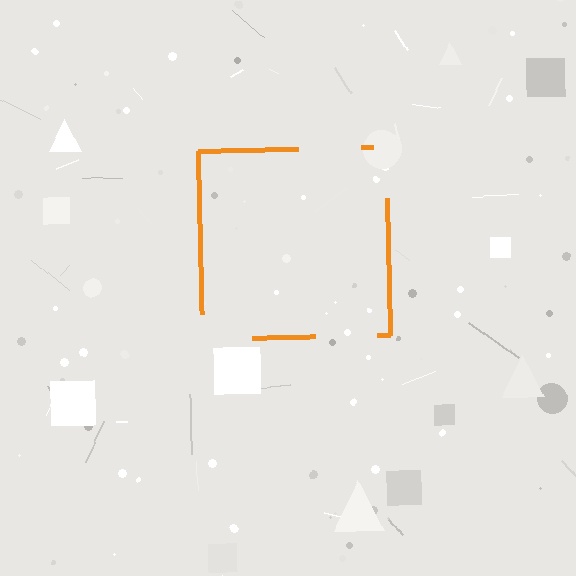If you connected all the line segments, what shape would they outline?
They would outline a square.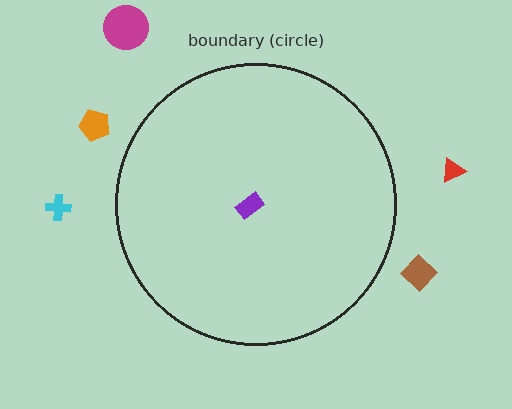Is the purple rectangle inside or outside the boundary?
Inside.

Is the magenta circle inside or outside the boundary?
Outside.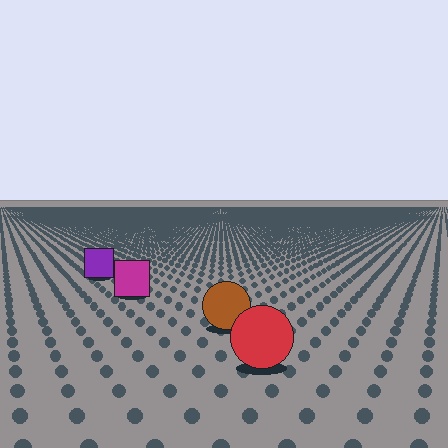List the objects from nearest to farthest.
From nearest to farthest: the red circle, the brown circle, the magenta square, the purple square.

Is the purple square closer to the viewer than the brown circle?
No. The brown circle is closer — you can tell from the texture gradient: the ground texture is coarser near it.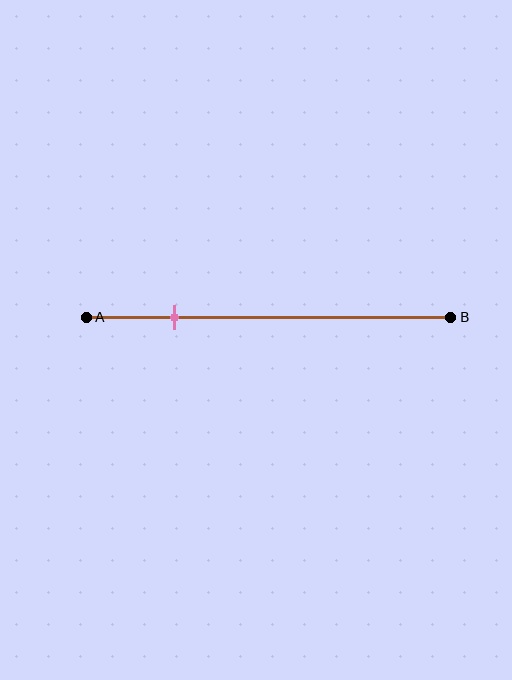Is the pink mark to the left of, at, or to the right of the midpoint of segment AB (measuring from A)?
The pink mark is to the left of the midpoint of segment AB.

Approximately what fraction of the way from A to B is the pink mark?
The pink mark is approximately 25% of the way from A to B.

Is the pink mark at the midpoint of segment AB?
No, the mark is at about 25% from A, not at the 50% midpoint.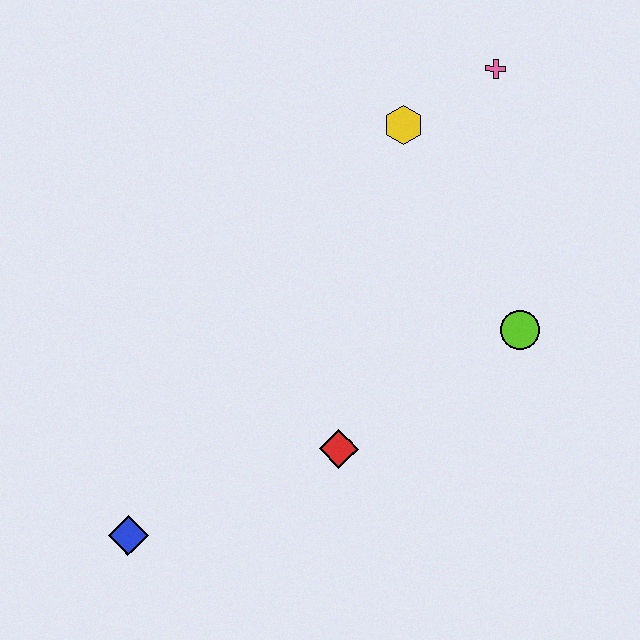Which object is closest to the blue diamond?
The red diamond is closest to the blue diamond.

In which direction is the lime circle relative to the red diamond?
The lime circle is to the right of the red diamond.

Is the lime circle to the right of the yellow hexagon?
Yes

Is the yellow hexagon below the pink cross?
Yes